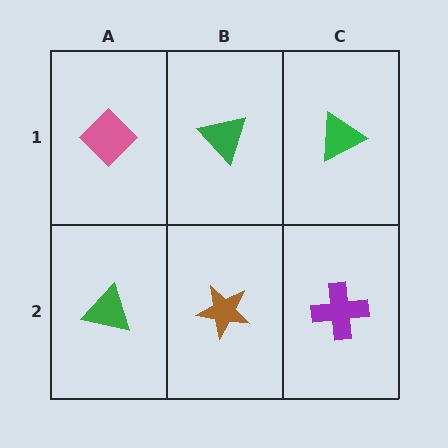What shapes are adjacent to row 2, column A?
A pink diamond (row 1, column A), a brown star (row 2, column B).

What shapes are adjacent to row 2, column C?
A green triangle (row 1, column C), a brown star (row 2, column B).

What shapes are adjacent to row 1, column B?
A brown star (row 2, column B), a pink diamond (row 1, column A), a green triangle (row 1, column C).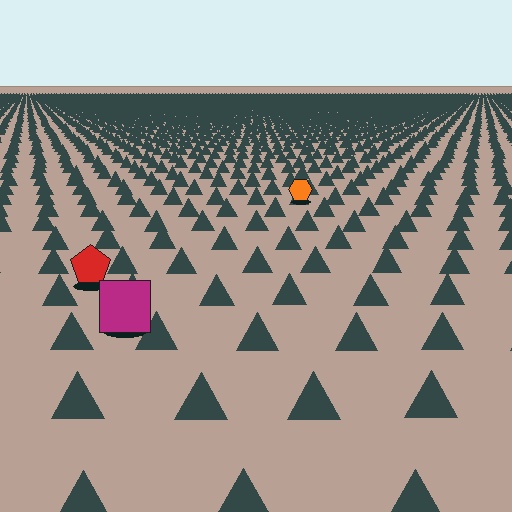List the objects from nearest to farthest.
From nearest to farthest: the magenta square, the red pentagon, the orange hexagon.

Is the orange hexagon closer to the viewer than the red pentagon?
No. The red pentagon is closer — you can tell from the texture gradient: the ground texture is coarser near it.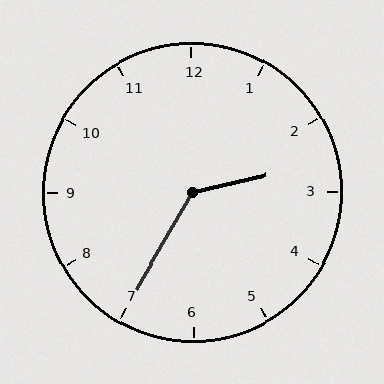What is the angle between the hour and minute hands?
Approximately 132 degrees.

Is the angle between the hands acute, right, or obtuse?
It is obtuse.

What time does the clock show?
2:35.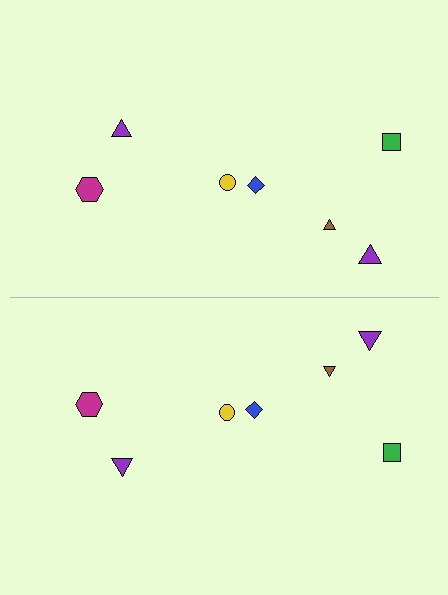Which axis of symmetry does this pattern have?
The pattern has a horizontal axis of symmetry running through the center of the image.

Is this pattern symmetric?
Yes, this pattern has bilateral (reflection) symmetry.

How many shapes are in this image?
There are 14 shapes in this image.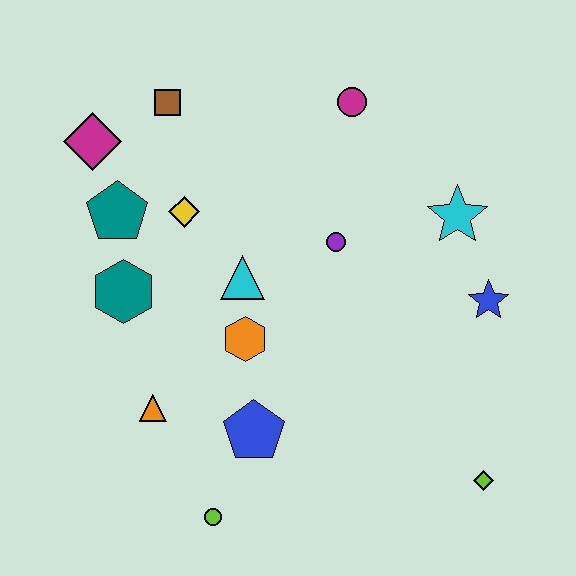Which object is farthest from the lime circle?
The magenta circle is farthest from the lime circle.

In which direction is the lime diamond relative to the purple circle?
The lime diamond is below the purple circle.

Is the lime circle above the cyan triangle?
No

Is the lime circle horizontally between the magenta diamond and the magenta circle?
Yes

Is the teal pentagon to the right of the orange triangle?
No